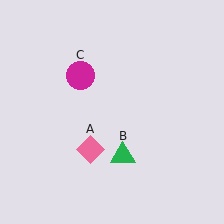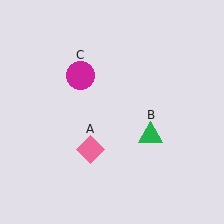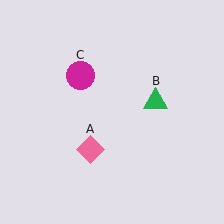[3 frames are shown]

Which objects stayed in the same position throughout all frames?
Pink diamond (object A) and magenta circle (object C) remained stationary.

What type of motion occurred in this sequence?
The green triangle (object B) rotated counterclockwise around the center of the scene.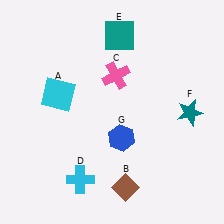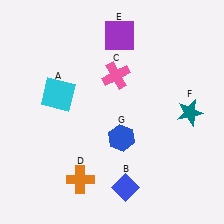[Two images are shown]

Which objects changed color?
B changed from brown to blue. D changed from cyan to orange. E changed from teal to purple.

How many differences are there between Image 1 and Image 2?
There are 3 differences between the two images.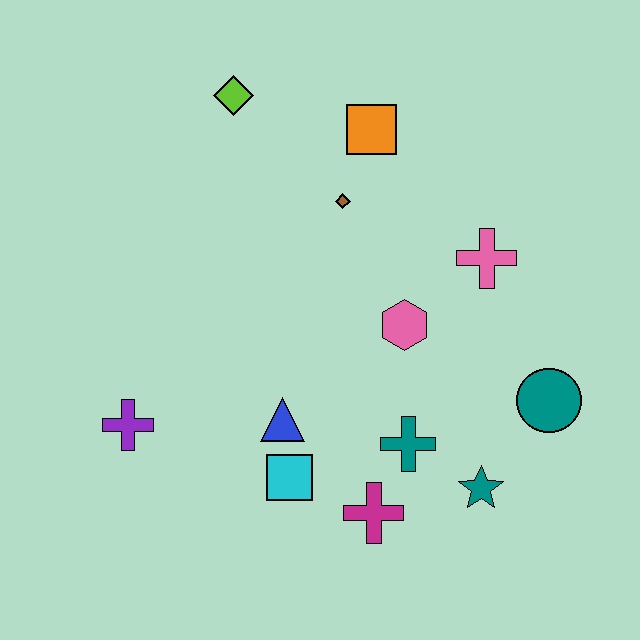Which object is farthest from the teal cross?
The lime diamond is farthest from the teal cross.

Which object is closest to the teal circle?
The teal star is closest to the teal circle.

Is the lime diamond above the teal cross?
Yes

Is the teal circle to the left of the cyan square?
No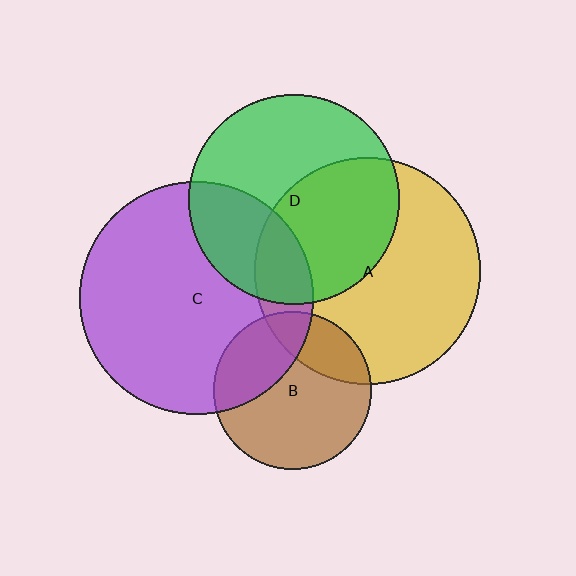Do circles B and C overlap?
Yes.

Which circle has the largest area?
Circle C (purple).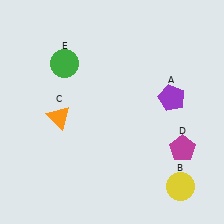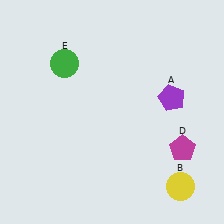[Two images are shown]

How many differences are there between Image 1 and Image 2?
There is 1 difference between the two images.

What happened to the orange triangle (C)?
The orange triangle (C) was removed in Image 2. It was in the bottom-left area of Image 1.